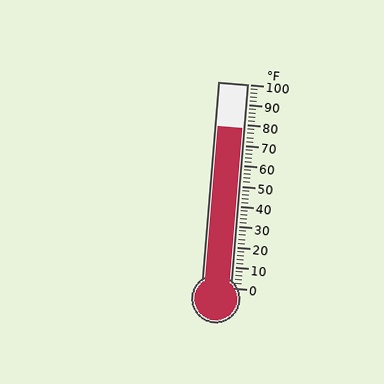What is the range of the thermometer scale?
The thermometer scale ranges from 0°F to 100°F.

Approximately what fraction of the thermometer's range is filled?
The thermometer is filled to approximately 80% of its range.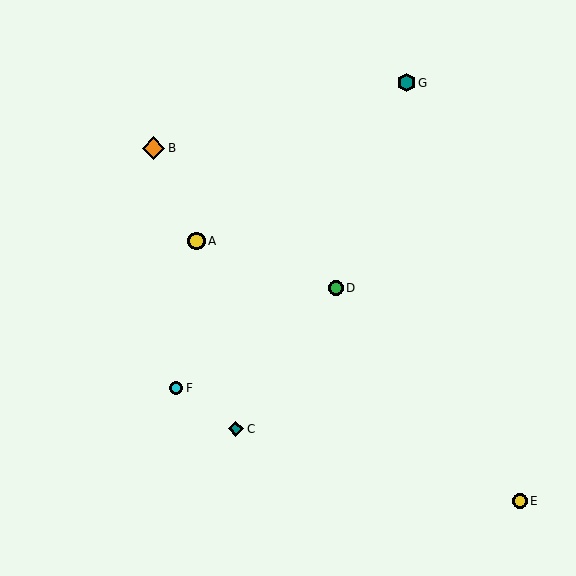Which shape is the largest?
The orange diamond (labeled B) is the largest.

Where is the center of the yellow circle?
The center of the yellow circle is at (520, 501).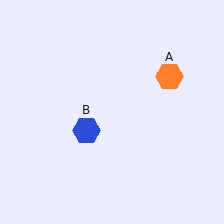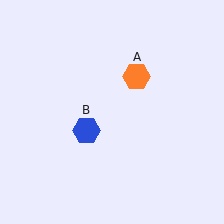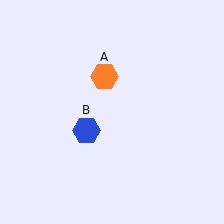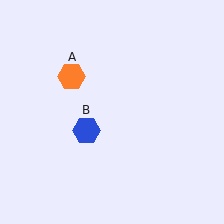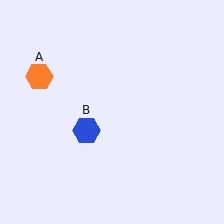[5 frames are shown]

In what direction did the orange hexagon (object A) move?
The orange hexagon (object A) moved left.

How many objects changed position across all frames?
1 object changed position: orange hexagon (object A).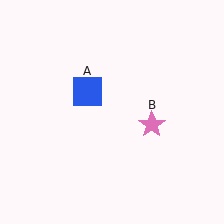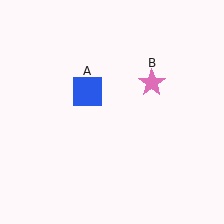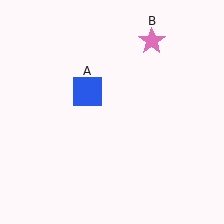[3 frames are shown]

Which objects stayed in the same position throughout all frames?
Blue square (object A) remained stationary.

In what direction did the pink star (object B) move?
The pink star (object B) moved up.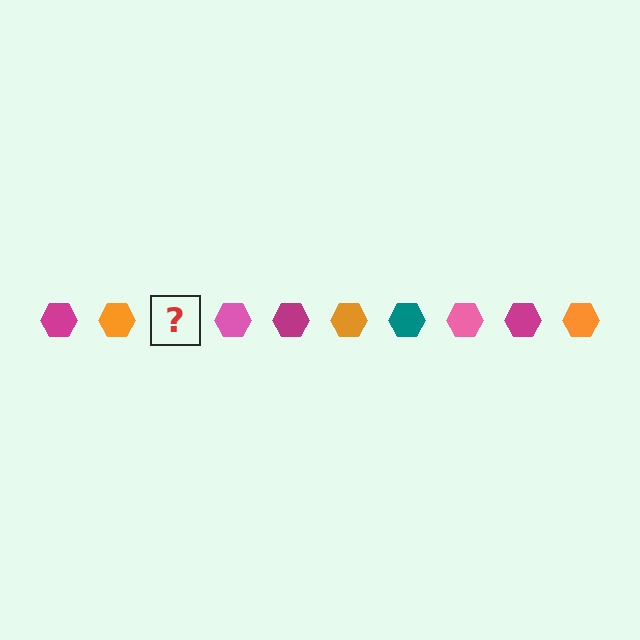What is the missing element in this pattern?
The missing element is a teal hexagon.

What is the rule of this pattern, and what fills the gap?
The rule is that the pattern cycles through magenta, orange, teal, pink hexagons. The gap should be filled with a teal hexagon.